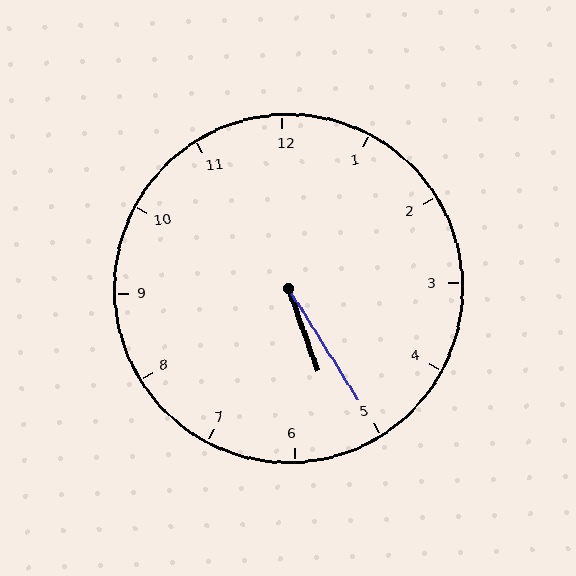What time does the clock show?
5:25.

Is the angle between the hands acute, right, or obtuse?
It is acute.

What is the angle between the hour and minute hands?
Approximately 12 degrees.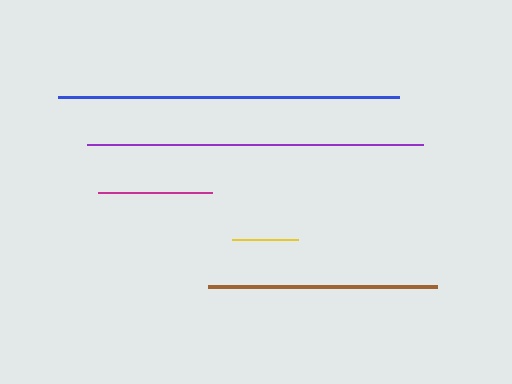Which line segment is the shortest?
The yellow line is the shortest at approximately 67 pixels.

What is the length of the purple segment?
The purple segment is approximately 336 pixels long.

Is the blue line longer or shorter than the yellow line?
The blue line is longer than the yellow line.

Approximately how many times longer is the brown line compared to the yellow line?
The brown line is approximately 3.4 times the length of the yellow line.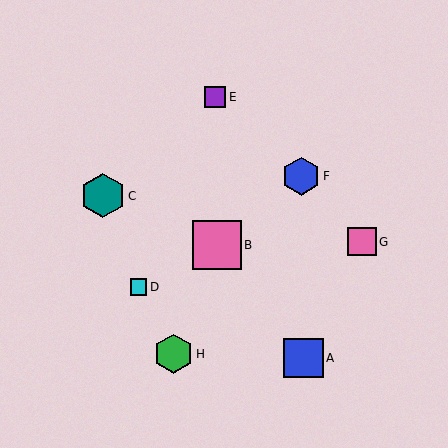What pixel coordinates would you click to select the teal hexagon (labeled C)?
Click at (103, 196) to select the teal hexagon C.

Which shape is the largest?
The pink square (labeled B) is the largest.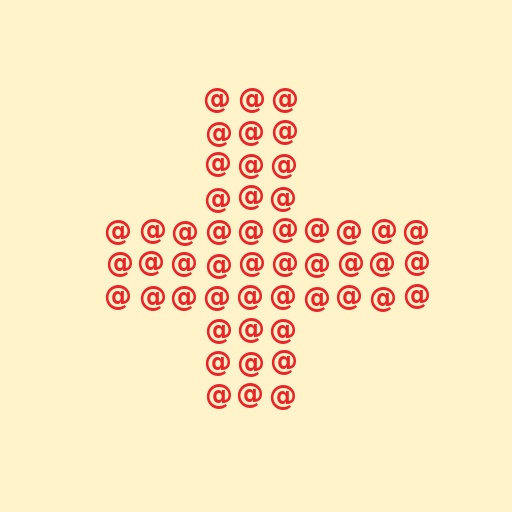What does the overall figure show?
The overall figure shows a cross.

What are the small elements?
The small elements are at signs.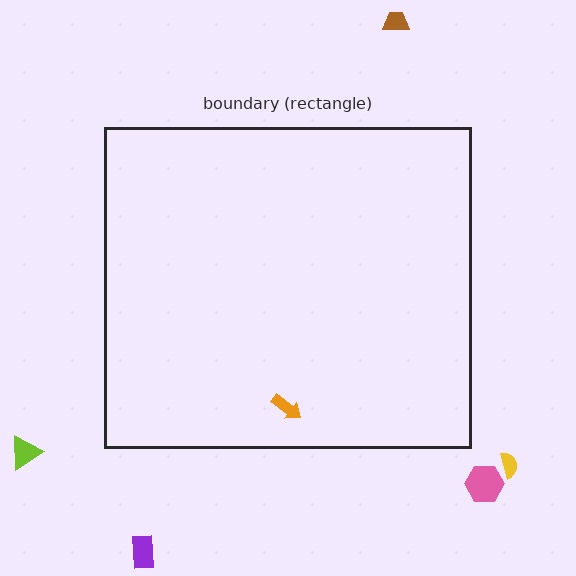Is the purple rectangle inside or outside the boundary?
Outside.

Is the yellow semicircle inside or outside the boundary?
Outside.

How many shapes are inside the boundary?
1 inside, 5 outside.